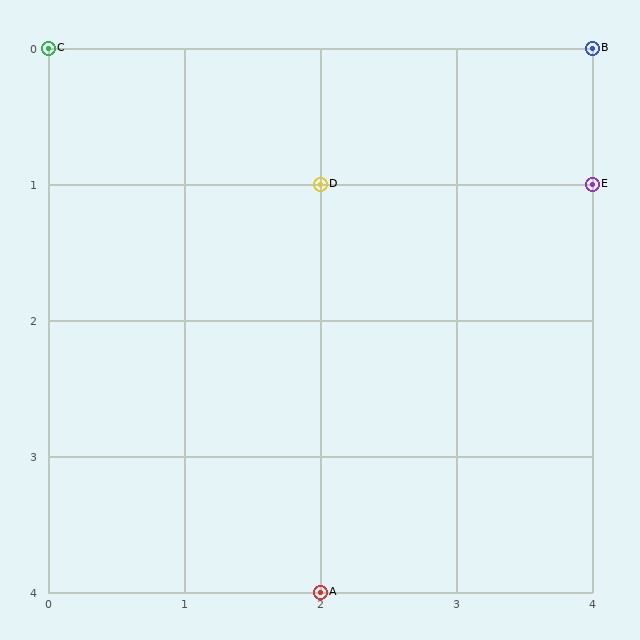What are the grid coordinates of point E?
Point E is at grid coordinates (4, 1).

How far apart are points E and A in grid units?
Points E and A are 2 columns and 3 rows apart (about 3.6 grid units diagonally).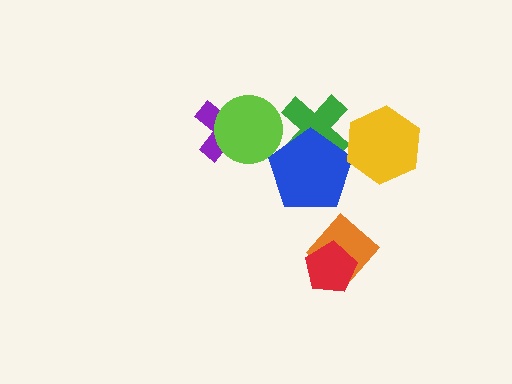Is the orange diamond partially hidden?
Yes, it is partially covered by another shape.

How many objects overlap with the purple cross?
1 object overlaps with the purple cross.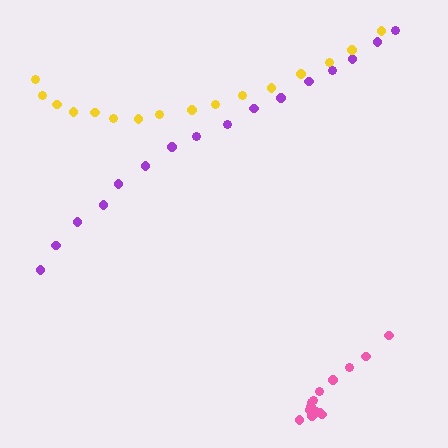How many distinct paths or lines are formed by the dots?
There are 3 distinct paths.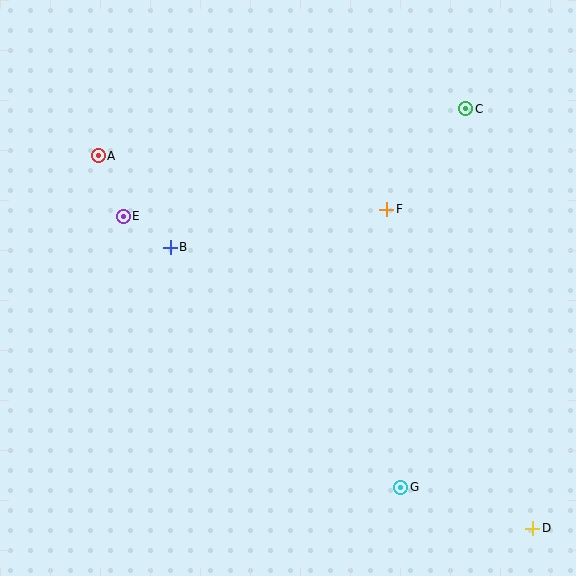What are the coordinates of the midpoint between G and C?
The midpoint between G and C is at (433, 298).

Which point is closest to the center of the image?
Point B at (170, 247) is closest to the center.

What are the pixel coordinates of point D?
Point D is at (533, 528).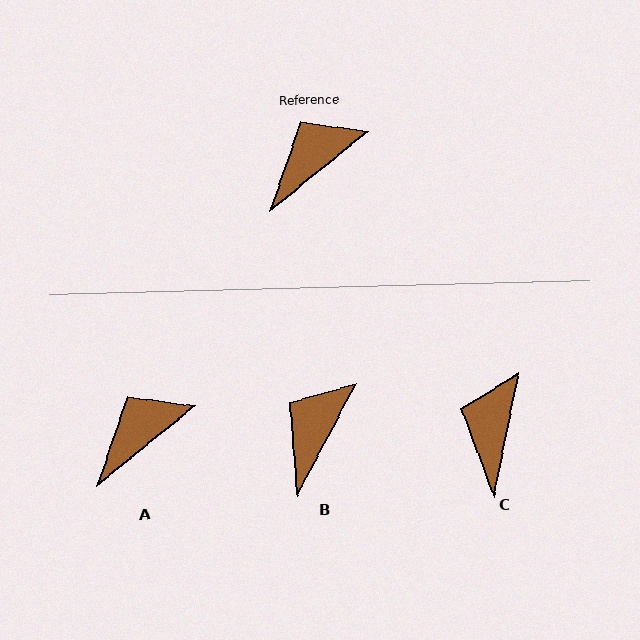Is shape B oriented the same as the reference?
No, it is off by about 23 degrees.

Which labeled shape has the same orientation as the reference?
A.